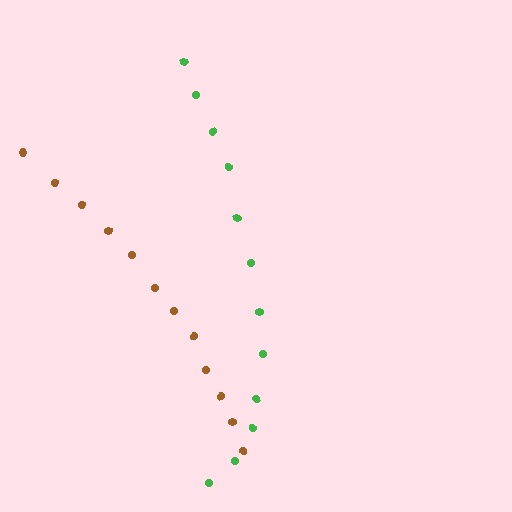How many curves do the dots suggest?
There are 2 distinct paths.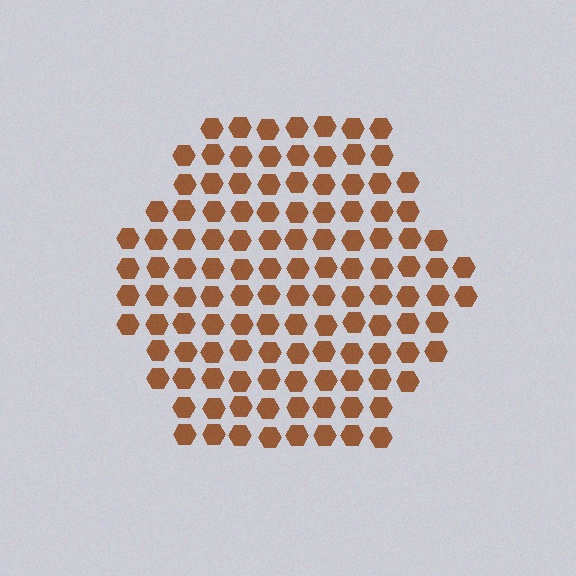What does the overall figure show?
The overall figure shows a hexagon.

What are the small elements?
The small elements are hexagons.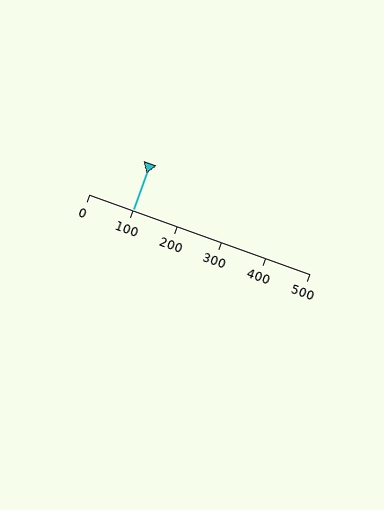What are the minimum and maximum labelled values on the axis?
The axis runs from 0 to 500.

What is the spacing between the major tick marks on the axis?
The major ticks are spaced 100 apart.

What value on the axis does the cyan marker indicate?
The marker indicates approximately 100.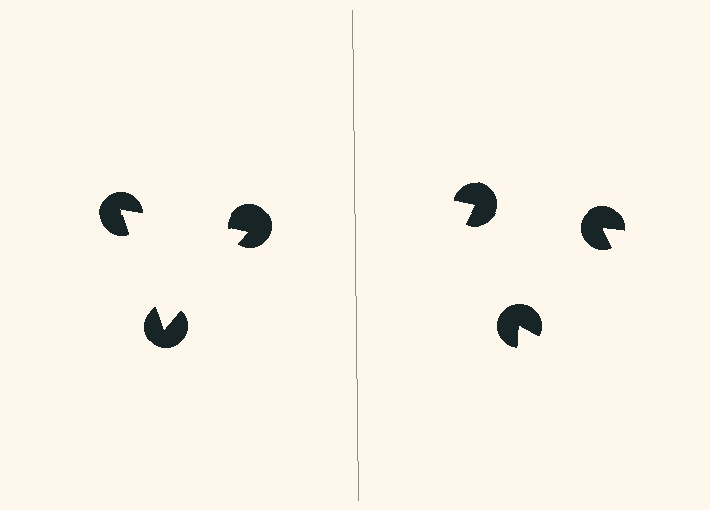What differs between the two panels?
The pac-man discs are positioned identically on both sides; only the wedge orientations differ. On the left they align to a triangle; on the right they are misaligned.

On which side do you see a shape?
An illusory triangle appears on the left side. On the right side the wedge cuts are rotated, so no coherent shape forms.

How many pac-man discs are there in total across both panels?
6 — 3 on each side.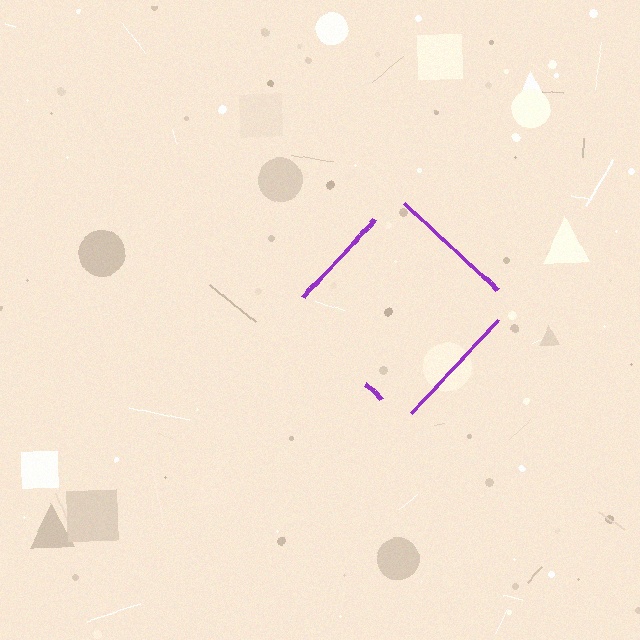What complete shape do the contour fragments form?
The contour fragments form a diamond.